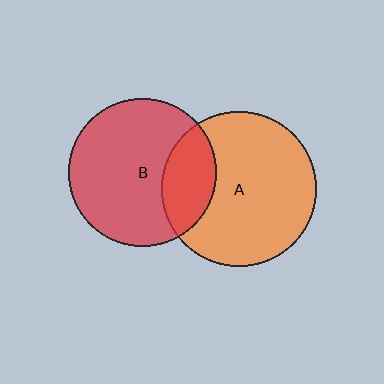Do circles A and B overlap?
Yes.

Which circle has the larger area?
Circle A (orange).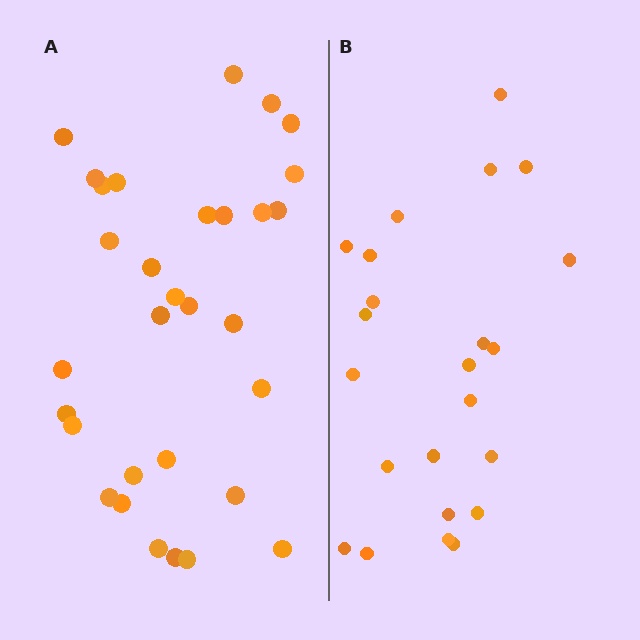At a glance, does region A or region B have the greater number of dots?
Region A (the left region) has more dots.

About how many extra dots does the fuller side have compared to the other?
Region A has roughly 8 or so more dots than region B.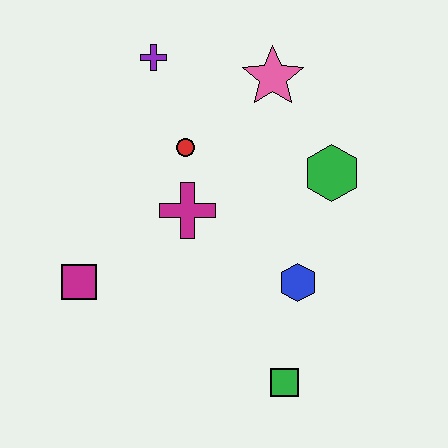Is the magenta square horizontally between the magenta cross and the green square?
No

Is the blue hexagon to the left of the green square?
No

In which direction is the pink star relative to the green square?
The pink star is above the green square.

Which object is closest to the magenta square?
The magenta cross is closest to the magenta square.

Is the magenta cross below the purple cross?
Yes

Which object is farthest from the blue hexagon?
The purple cross is farthest from the blue hexagon.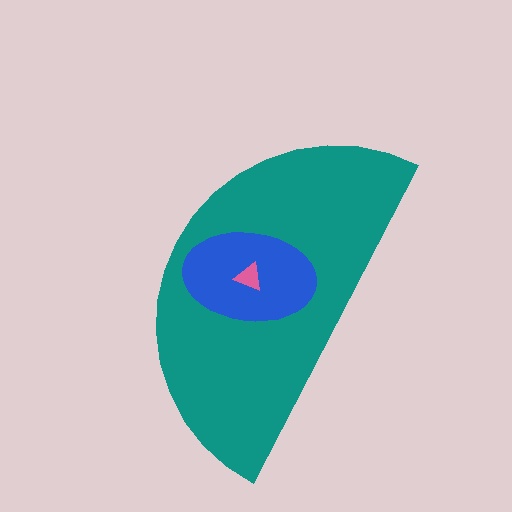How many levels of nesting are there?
3.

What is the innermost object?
The pink triangle.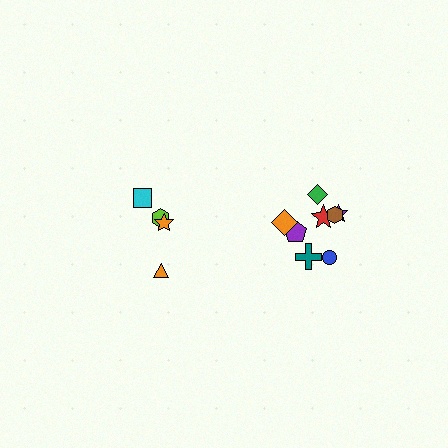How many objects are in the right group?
There are 8 objects.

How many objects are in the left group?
There are 4 objects.